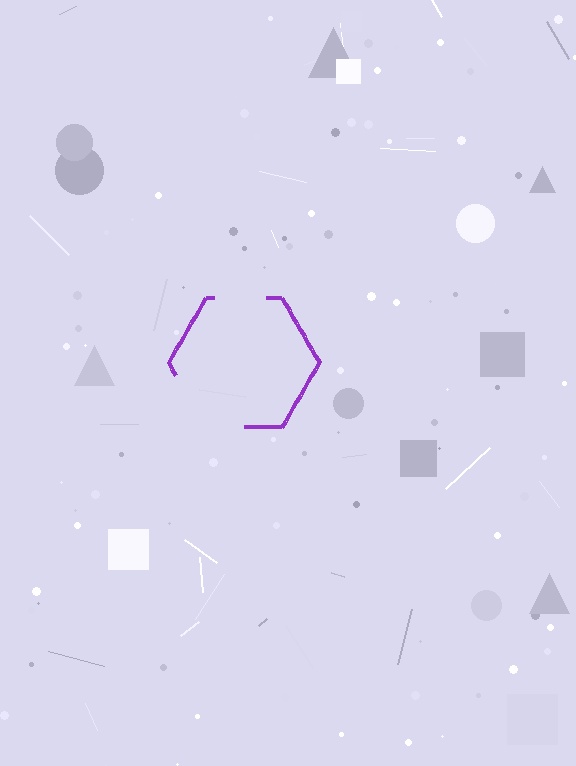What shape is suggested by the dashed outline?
The dashed outline suggests a hexagon.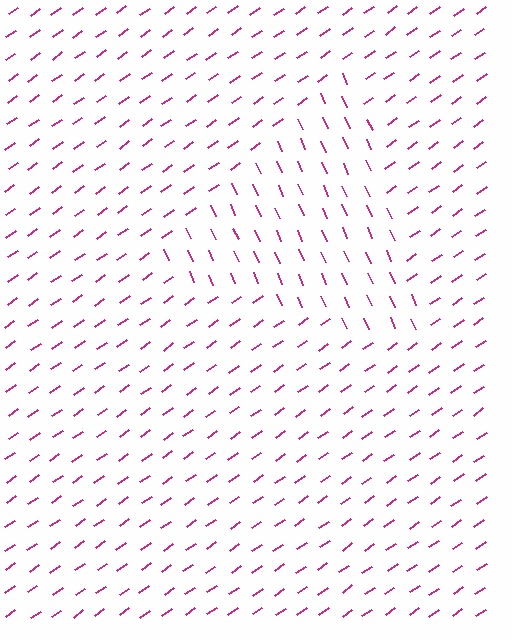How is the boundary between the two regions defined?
The boundary is defined purely by a change in line orientation (approximately 79 degrees difference). All lines are the same color and thickness.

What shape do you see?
I see a triangle.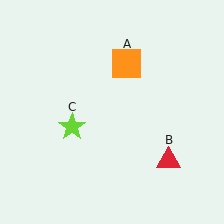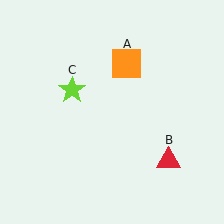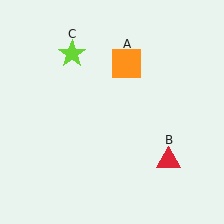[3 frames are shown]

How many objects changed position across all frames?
1 object changed position: lime star (object C).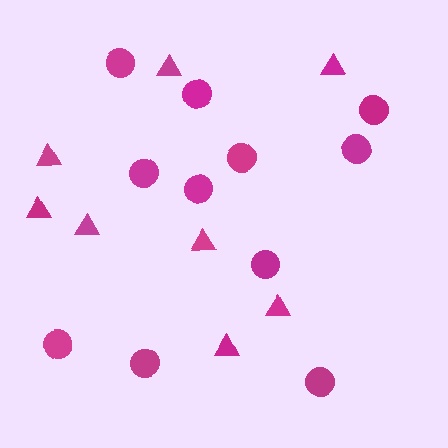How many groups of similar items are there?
There are 2 groups: one group of triangles (8) and one group of circles (11).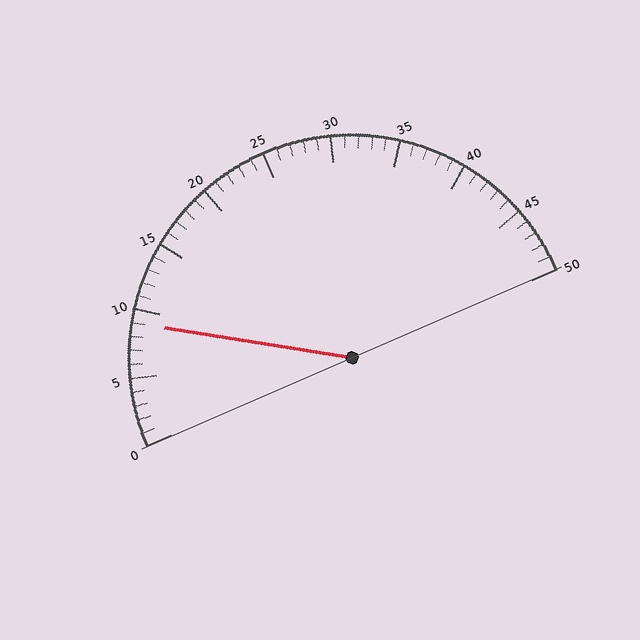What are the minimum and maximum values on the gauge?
The gauge ranges from 0 to 50.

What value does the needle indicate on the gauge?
The needle indicates approximately 9.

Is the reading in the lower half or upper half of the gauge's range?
The reading is in the lower half of the range (0 to 50).